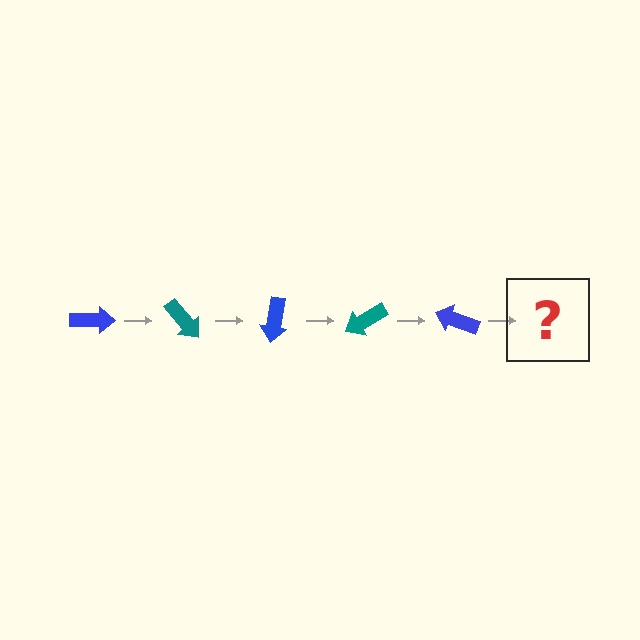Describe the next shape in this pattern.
It should be a teal arrow, rotated 250 degrees from the start.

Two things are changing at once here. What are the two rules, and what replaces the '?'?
The two rules are that it rotates 50 degrees each step and the color cycles through blue and teal. The '?' should be a teal arrow, rotated 250 degrees from the start.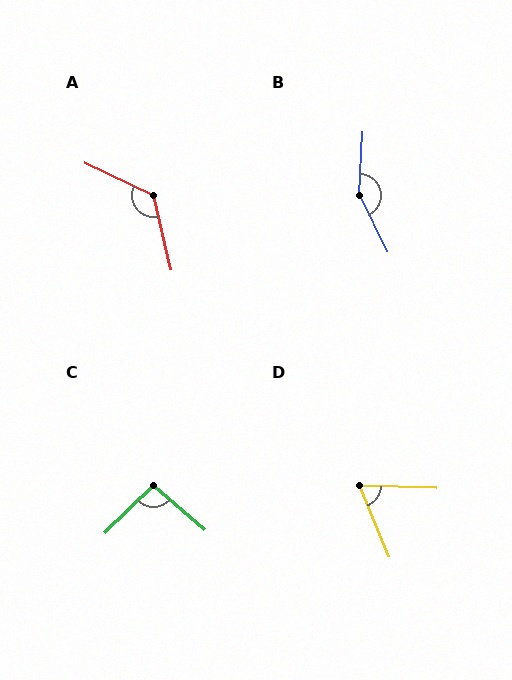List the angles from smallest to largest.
D (66°), C (95°), A (129°), B (151°).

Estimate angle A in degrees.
Approximately 129 degrees.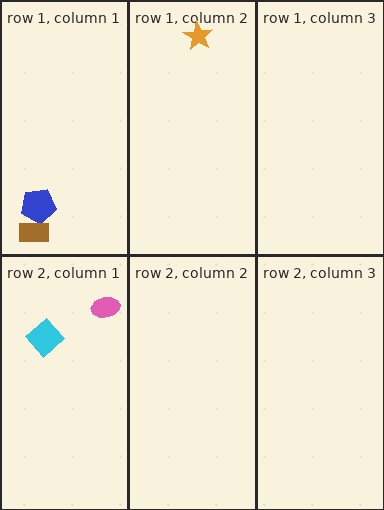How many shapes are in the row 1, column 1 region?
2.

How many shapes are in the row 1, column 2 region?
1.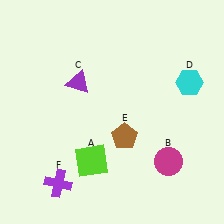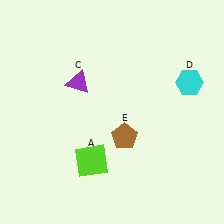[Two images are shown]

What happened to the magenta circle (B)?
The magenta circle (B) was removed in Image 2. It was in the bottom-right area of Image 1.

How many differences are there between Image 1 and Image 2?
There are 2 differences between the two images.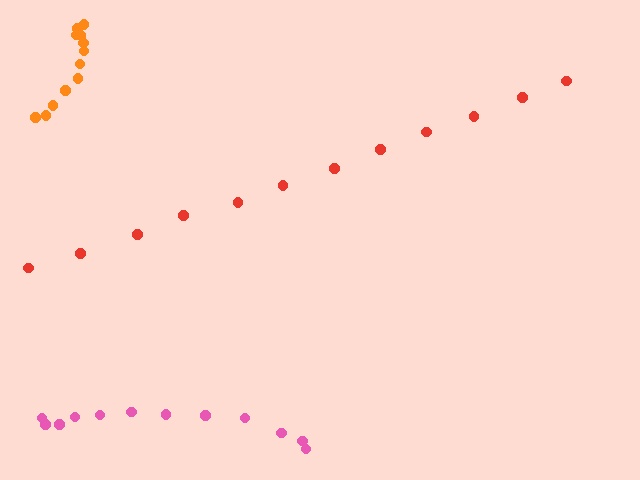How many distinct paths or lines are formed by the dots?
There are 3 distinct paths.